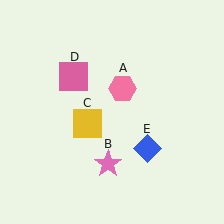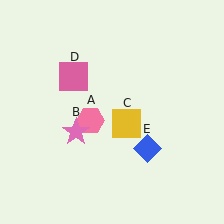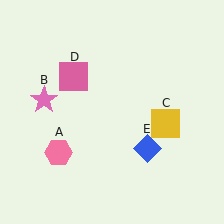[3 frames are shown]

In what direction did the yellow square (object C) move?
The yellow square (object C) moved right.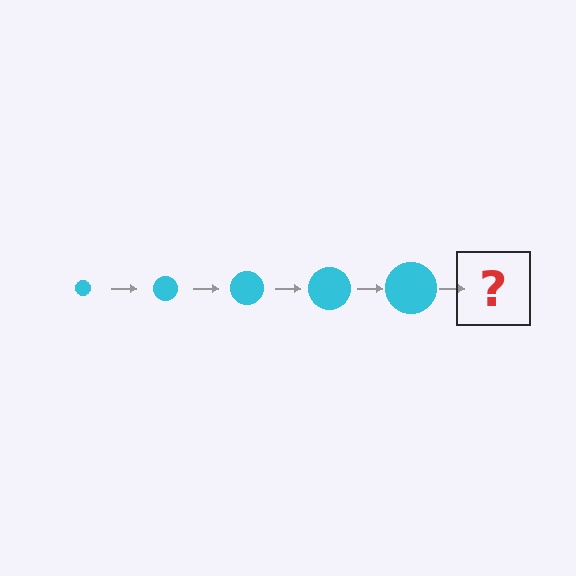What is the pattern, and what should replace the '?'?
The pattern is that the circle gets progressively larger each step. The '?' should be a cyan circle, larger than the previous one.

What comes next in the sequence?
The next element should be a cyan circle, larger than the previous one.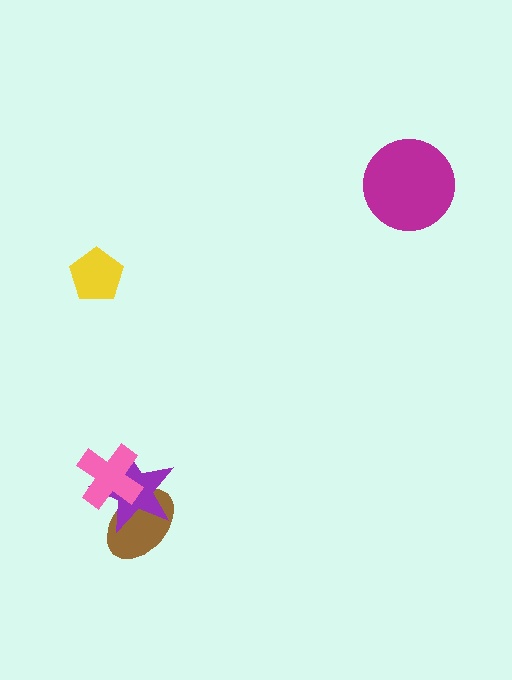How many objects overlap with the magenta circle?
0 objects overlap with the magenta circle.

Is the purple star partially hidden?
Yes, it is partially covered by another shape.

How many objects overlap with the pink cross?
2 objects overlap with the pink cross.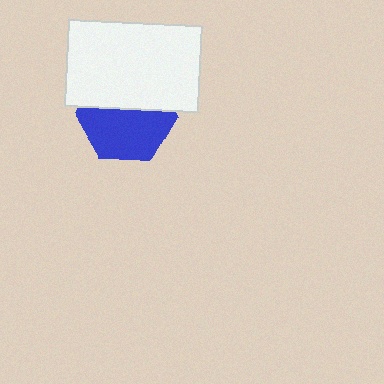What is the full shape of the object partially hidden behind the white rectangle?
The partially hidden object is a blue hexagon.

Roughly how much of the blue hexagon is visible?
About half of it is visible (roughly 57%).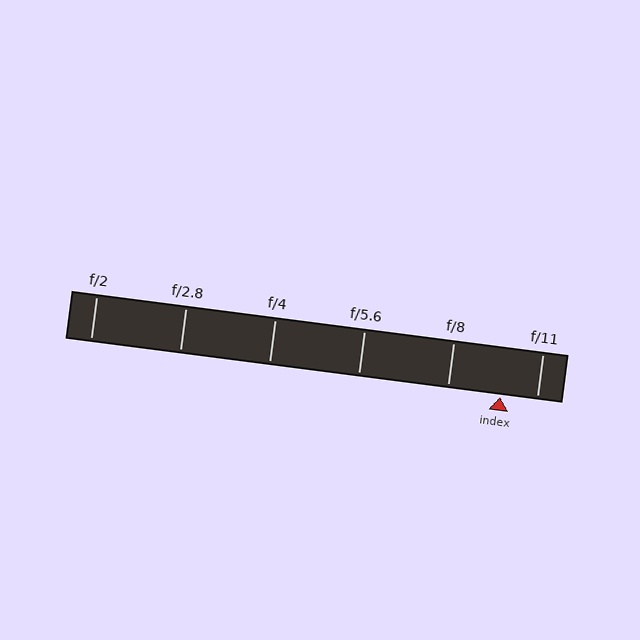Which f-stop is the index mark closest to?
The index mark is closest to f/11.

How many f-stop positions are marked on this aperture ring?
There are 6 f-stop positions marked.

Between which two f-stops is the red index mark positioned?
The index mark is between f/8 and f/11.